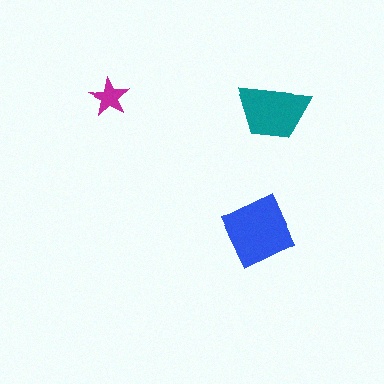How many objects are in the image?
There are 3 objects in the image.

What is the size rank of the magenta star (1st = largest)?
3rd.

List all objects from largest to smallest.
The blue diamond, the teal trapezoid, the magenta star.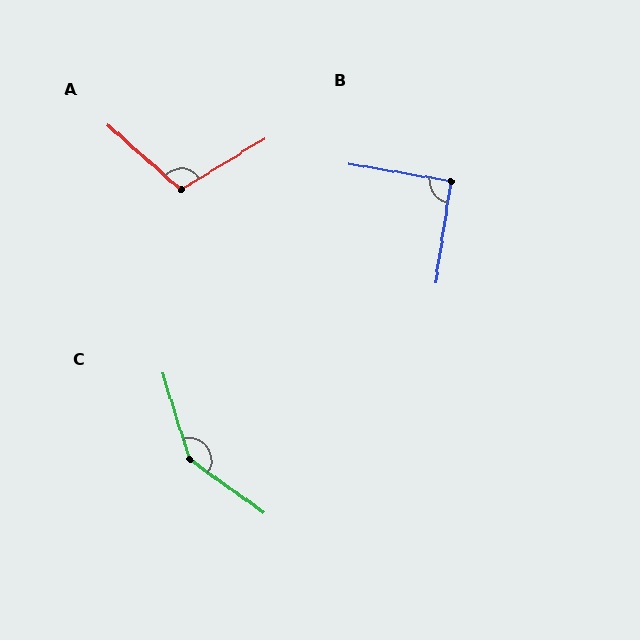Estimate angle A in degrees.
Approximately 107 degrees.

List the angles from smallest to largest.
B (91°), A (107°), C (143°).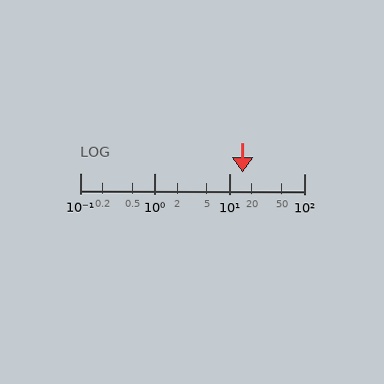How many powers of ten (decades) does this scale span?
The scale spans 3 decades, from 0.1 to 100.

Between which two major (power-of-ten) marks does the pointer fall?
The pointer is between 10 and 100.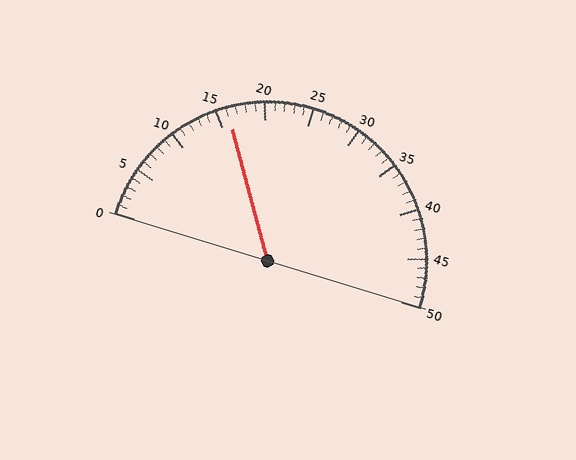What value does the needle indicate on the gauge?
The needle indicates approximately 16.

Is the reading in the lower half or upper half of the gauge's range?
The reading is in the lower half of the range (0 to 50).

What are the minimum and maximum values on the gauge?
The gauge ranges from 0 to 50.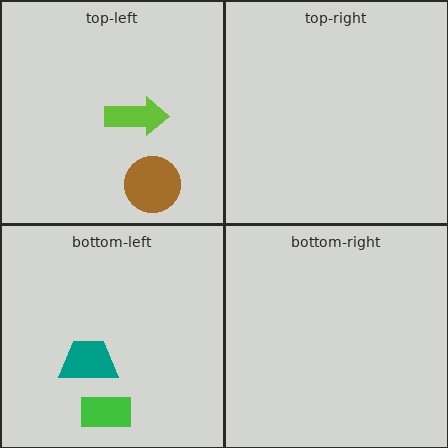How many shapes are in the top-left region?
2.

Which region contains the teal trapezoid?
The bottom-left region.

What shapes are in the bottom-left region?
The green rectangle, the teal trapezoid.